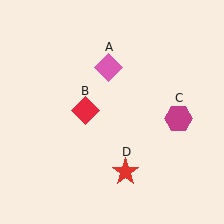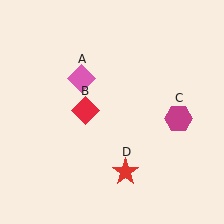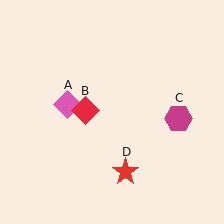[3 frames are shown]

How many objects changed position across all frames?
1 object changed position: pink diamond (object A).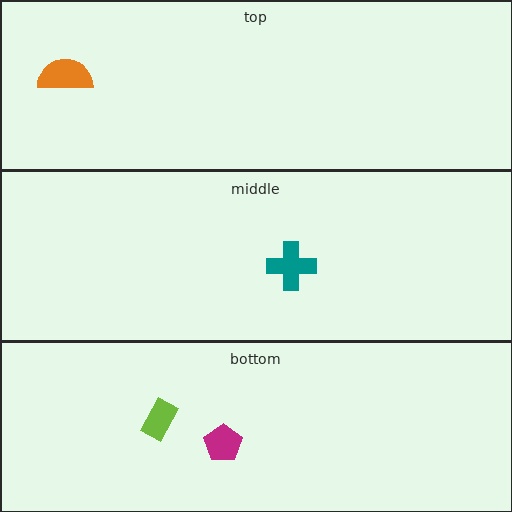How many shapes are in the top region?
1.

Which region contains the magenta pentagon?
The bottom region.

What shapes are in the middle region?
The teal cross.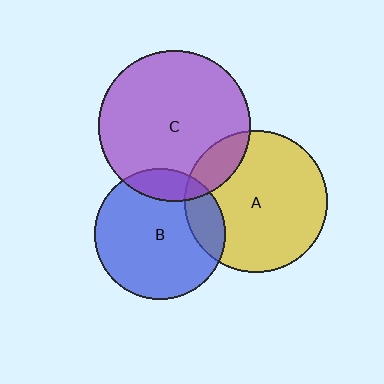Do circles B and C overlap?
Yes.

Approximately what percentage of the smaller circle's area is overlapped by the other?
Approximately 15%.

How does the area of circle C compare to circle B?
Approximately 1.3 times.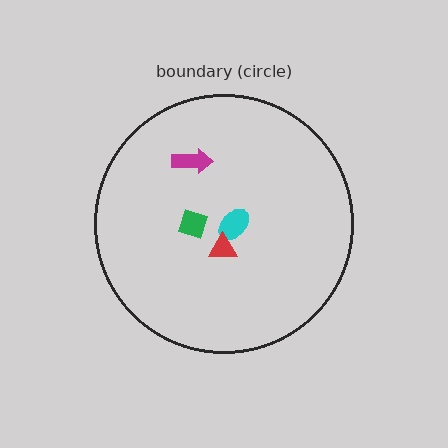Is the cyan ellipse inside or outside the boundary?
Inside.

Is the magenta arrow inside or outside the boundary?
Inside.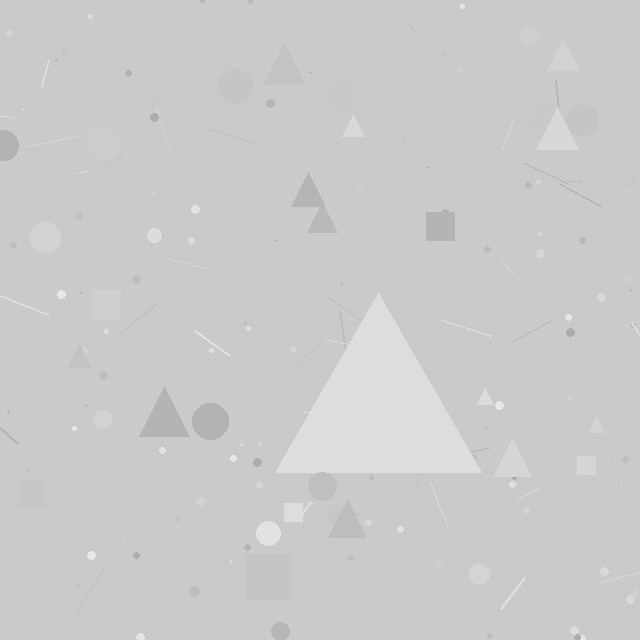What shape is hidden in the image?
A triangle is hidden in the image.